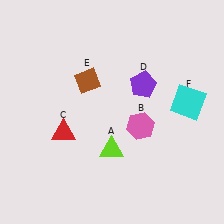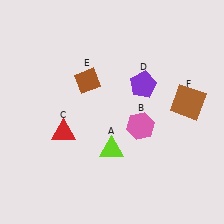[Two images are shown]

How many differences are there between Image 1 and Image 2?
There is 1 difference between the two images.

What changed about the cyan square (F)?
In Image 1, F is cyan. In Image 2, it changed to brown.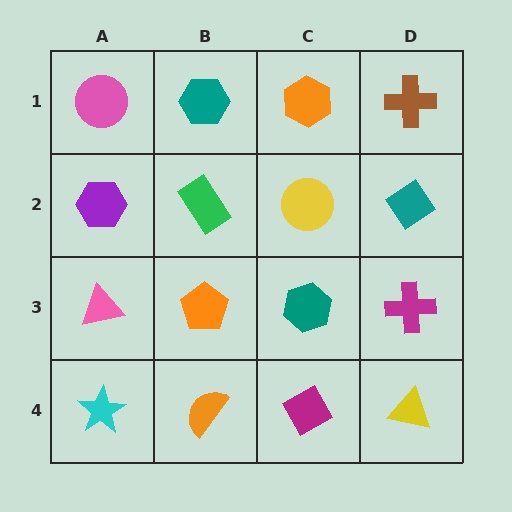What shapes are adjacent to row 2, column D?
A brown cross (row 1, column D), a magenta cross (row 3, column D), a yellow circle (row 2, column C).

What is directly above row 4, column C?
A teal hexagon.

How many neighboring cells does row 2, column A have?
3.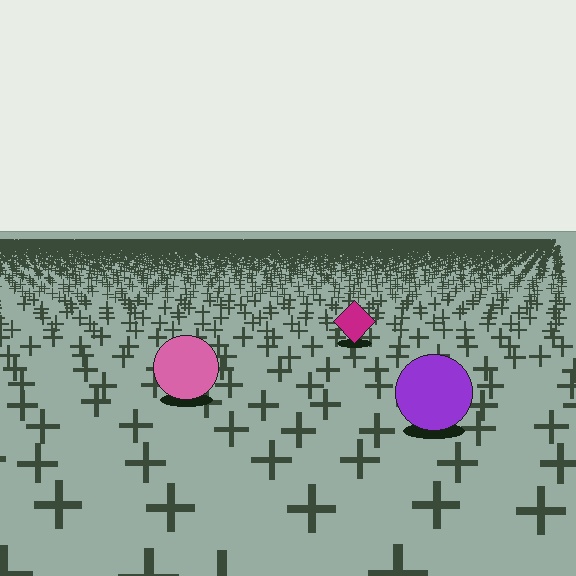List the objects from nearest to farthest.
From nearest to farthest: the purple circle, the pink circle, the magenta diamond.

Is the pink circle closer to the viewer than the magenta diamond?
Yes. The pink circle is closer — you can tell from the texture gradient: the ground texture is coarser near it.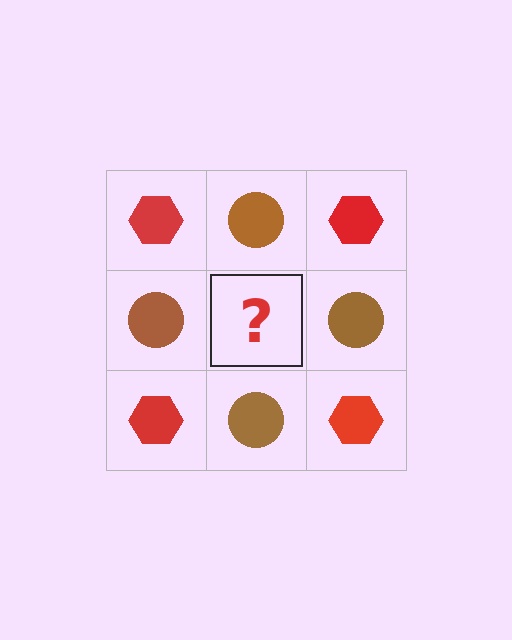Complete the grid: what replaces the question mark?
The question mark should be replaced with a red hexagon.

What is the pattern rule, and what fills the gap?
The rule is that it alternates red hexagon and brown circle in a checkerboard pattern. The gap should be filled with a red hexagon.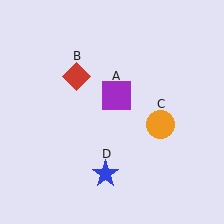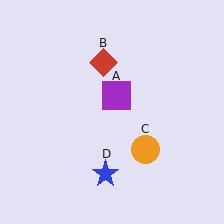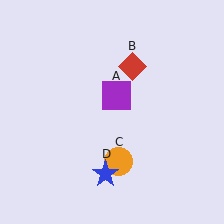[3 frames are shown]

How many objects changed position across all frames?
2 objects changed position: red diamond (object B), orange circle (object C).